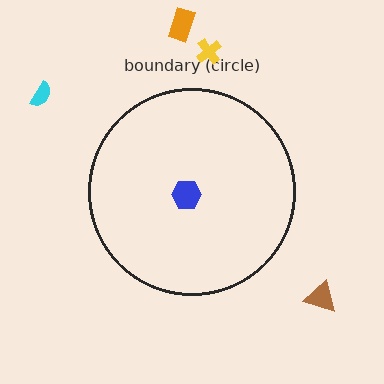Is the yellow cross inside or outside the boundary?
Outside.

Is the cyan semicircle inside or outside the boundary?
Outside.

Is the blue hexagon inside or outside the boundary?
Inside.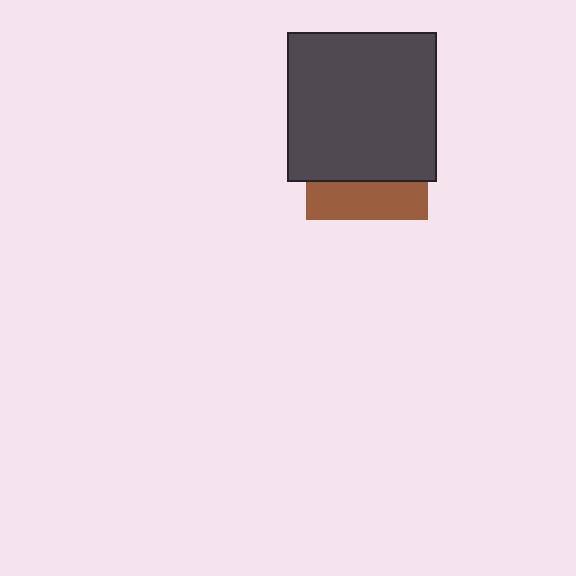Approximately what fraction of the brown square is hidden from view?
Roughly 69% of the brown square is hidden behind the dark gray square.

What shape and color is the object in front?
The object in front is a dark gray square.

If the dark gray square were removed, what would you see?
You would see the complete brown square.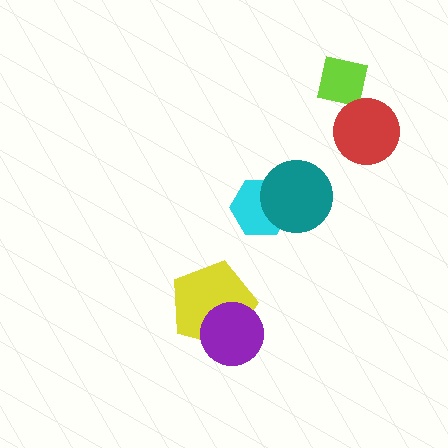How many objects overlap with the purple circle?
1 object overlaps with the purple circle.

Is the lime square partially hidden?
Yes, it is partially covered by another shape.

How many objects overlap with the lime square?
1 object overlaps with the lime square.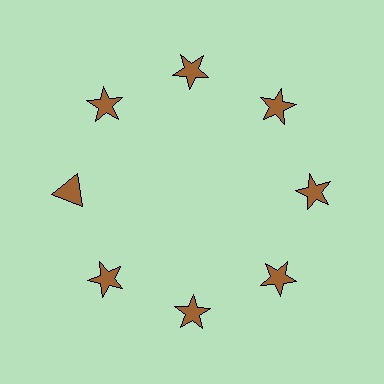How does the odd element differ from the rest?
It has a different shape: triangle instead of star.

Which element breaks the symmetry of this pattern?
The brown triangle at roughly the 9 o'clock position breaks the symmetry. All other shapes are brown stars.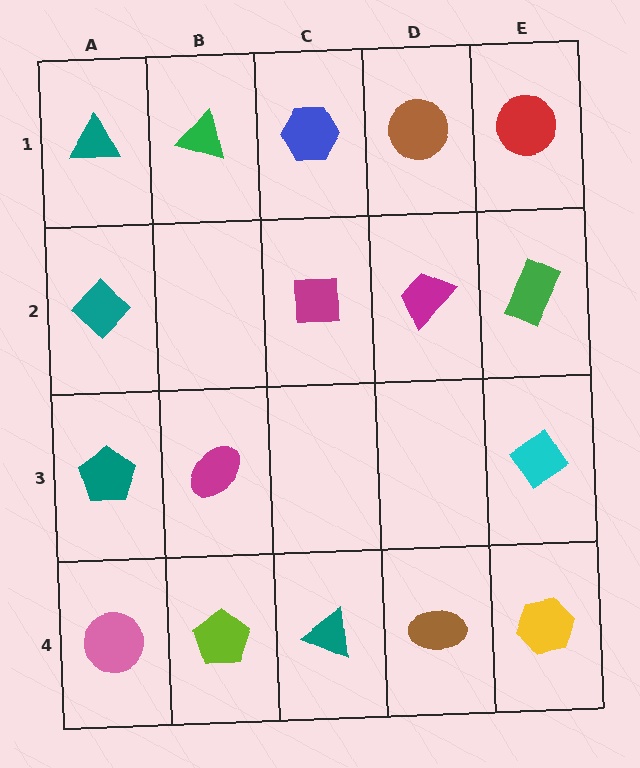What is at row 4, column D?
A brown ellipse.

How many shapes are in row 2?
4 shapes.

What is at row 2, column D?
A magenta trapezoid.